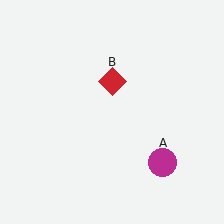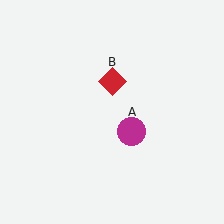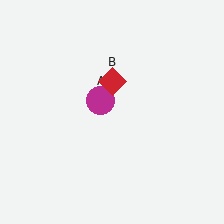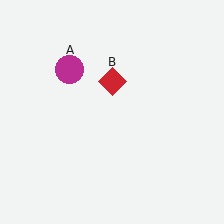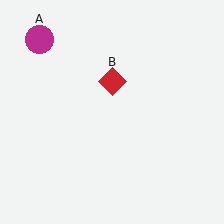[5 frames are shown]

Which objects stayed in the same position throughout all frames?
Red diamond (object B) remained stationary.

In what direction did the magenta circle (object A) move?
The magenta circle (object A) moved up and to the left.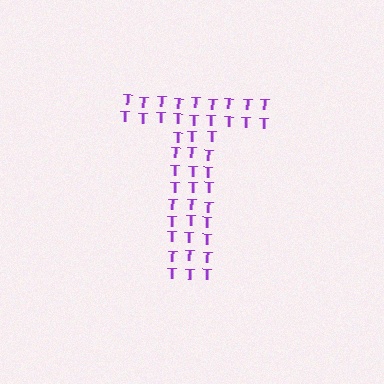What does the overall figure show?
The overall figure shows the letter T.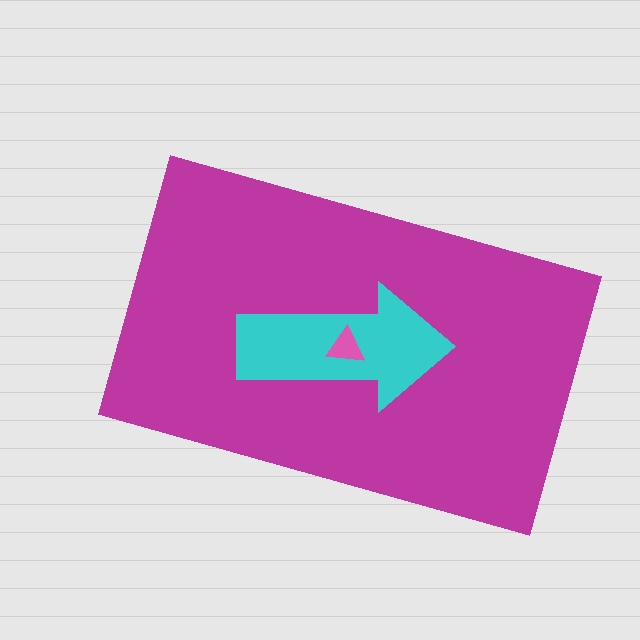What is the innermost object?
The pink triangle.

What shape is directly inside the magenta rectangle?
The cyan arrow.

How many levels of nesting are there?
3.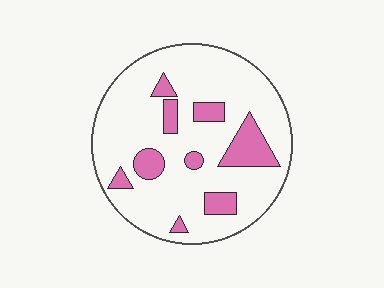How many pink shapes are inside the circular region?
9.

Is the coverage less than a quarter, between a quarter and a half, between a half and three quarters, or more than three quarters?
Less than a quarter.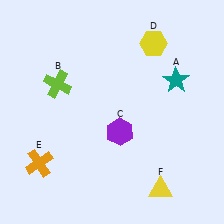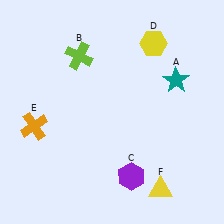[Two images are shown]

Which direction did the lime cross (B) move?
The lime cross (B) moved up.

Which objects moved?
The objects that moved are: the lime cross (B), the purple hexagon (C), the orange cross (E).